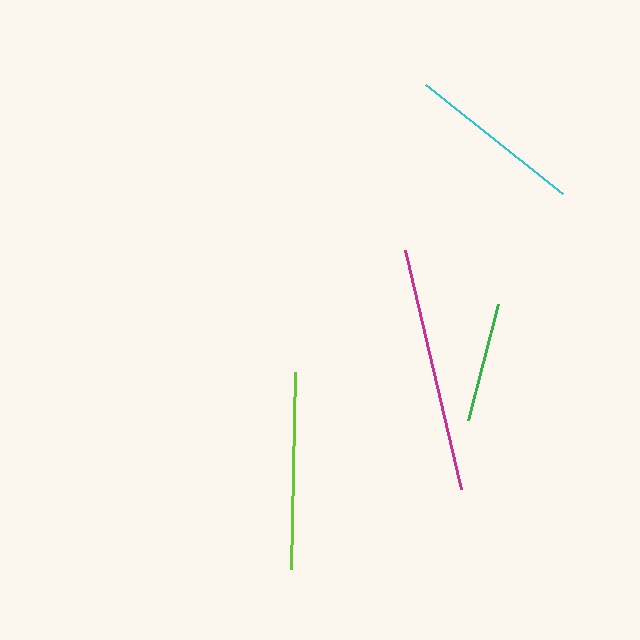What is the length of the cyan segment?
The cyan segment is approximately 175 pixels long.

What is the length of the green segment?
The green segment is approximately 120 pixels long.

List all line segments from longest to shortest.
From longest to shortest: magenta, lime, cyan, green.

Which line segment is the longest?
The magenta line is the longest at approximately 245 pixels.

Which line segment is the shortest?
The green line is the shortest at approximately 120 pixels.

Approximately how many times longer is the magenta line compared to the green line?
The magenta line is approximately 2.0 times the length of the green line.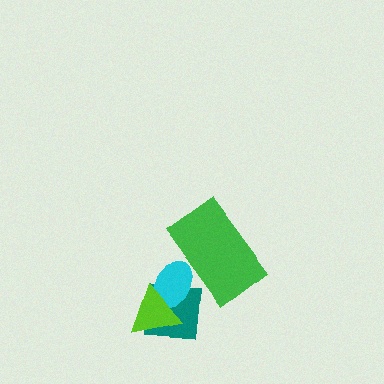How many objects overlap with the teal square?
2 objects overlap with the teal square.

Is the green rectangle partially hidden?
No, no other shape covers it.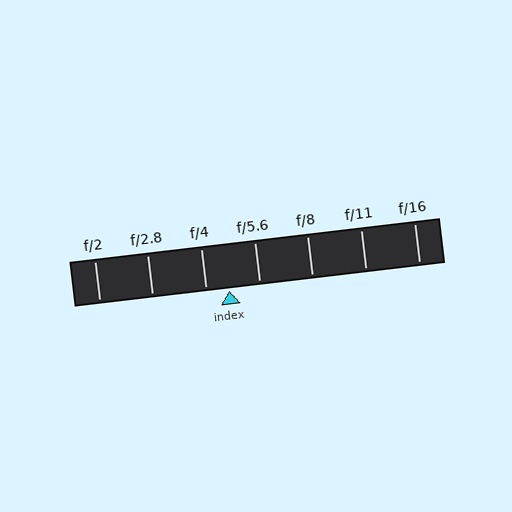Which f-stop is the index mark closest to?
The index mark is closest to f/4.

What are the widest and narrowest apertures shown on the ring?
The widest aperture shown is f/2 and the narrowest is f/16.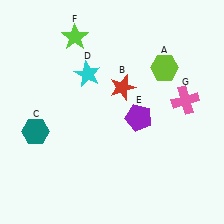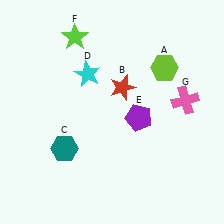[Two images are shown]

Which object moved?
The teal hexagon (C) moved right.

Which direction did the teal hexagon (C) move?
The teal hexagon (C) moved right.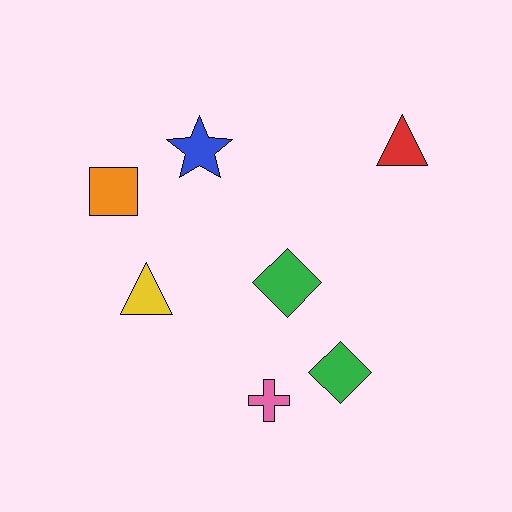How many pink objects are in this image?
There is 1 pink object.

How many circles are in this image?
There are no circles.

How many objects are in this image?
There are 7 objects.